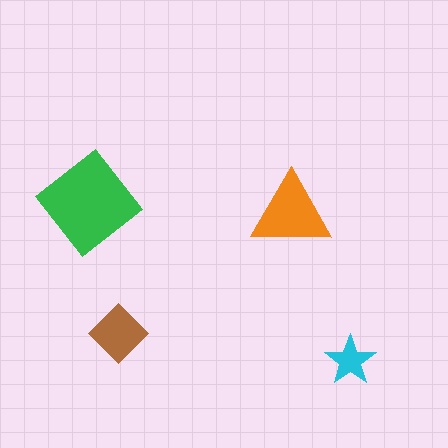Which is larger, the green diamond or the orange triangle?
The green diamond.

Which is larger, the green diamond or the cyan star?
The green diamond.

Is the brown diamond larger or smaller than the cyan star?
Larger.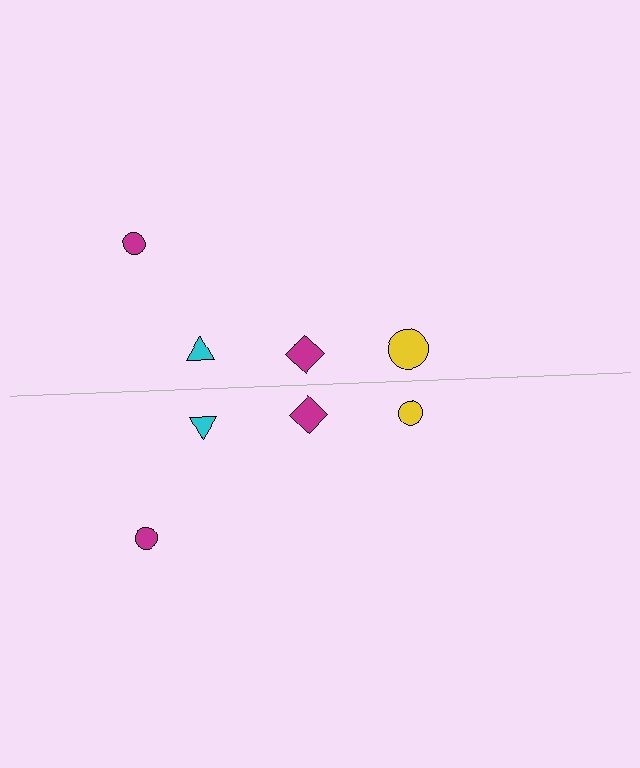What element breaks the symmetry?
The yellow circle on the bottom side has a different size than its mirror counterpart.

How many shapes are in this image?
There are 8 shapes in this image.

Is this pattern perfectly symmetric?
No, the pattern is not perfectly symmetric. The yellow circle on the bottom side has a different size than its mirror counterpart.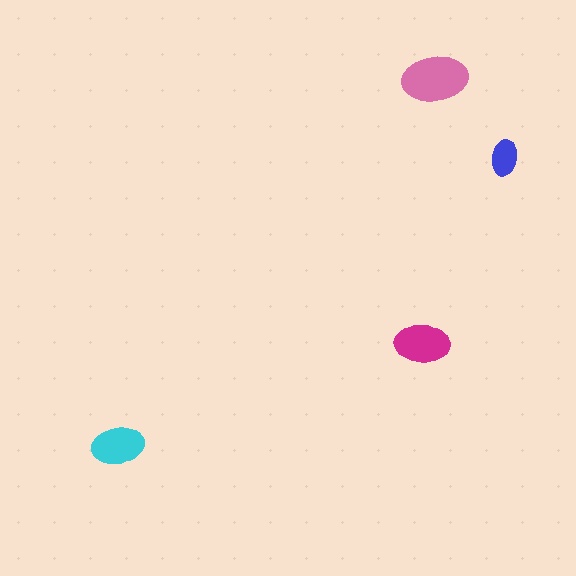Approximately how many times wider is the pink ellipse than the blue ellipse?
About 2 times wider.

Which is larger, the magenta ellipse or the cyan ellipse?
The magenta one.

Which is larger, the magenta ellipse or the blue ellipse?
The magenta one.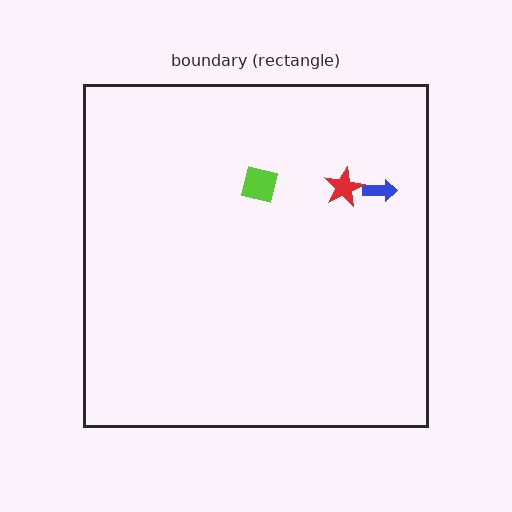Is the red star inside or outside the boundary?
Inside.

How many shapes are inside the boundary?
3 inside, 0 outside.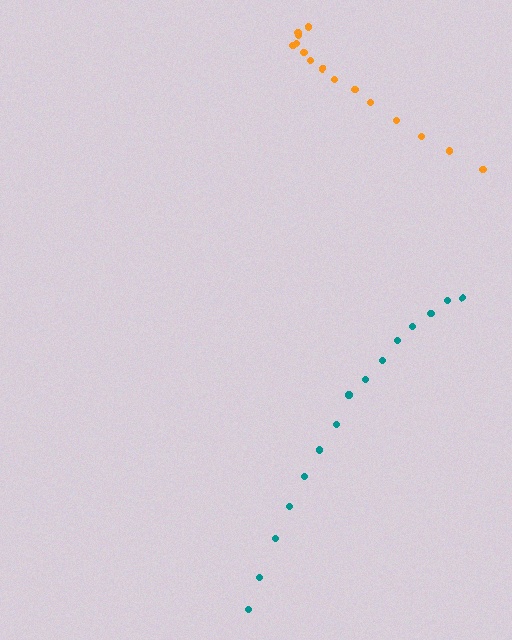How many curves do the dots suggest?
There are 2 distinct paths.